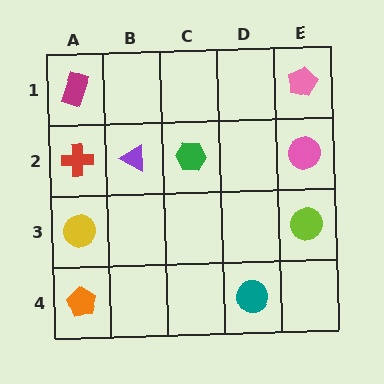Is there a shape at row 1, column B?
No, that cell is empty.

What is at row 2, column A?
A red cross.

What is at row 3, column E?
A lime circle.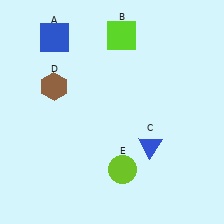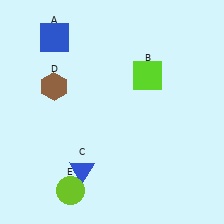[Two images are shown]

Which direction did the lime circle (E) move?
The lime circle (E) moved left.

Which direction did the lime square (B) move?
The lime square (B) moved down.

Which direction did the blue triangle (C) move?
The blue triangle (C) moved left.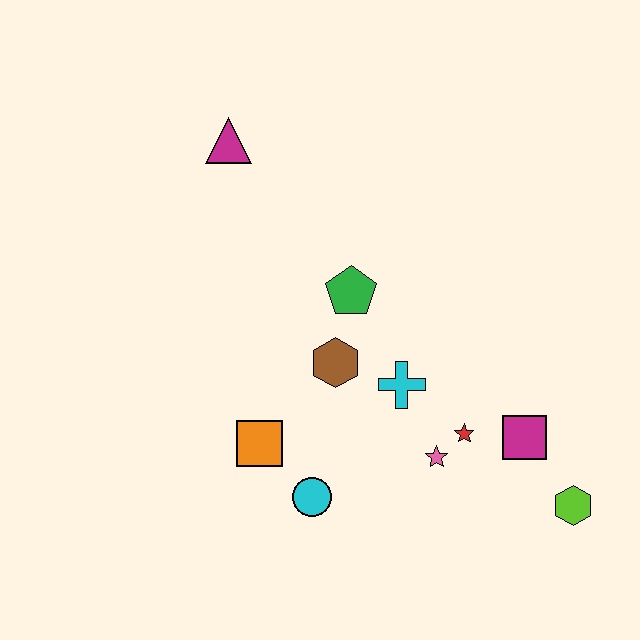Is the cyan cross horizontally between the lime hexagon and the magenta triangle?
Yes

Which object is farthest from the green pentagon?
The lime hexagon is farthest from the green pentagon.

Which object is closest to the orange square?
The cyan circle is closest to the orange square.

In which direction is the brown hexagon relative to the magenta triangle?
The brown hexagon is below the magenta triangle.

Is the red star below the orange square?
No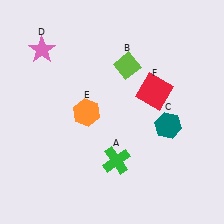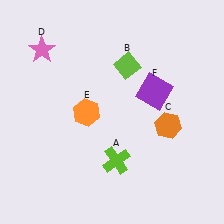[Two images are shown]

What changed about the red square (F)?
In Image 1, F is red. In Image 2, it changed to purple.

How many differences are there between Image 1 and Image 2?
There are 3 differences between the two images.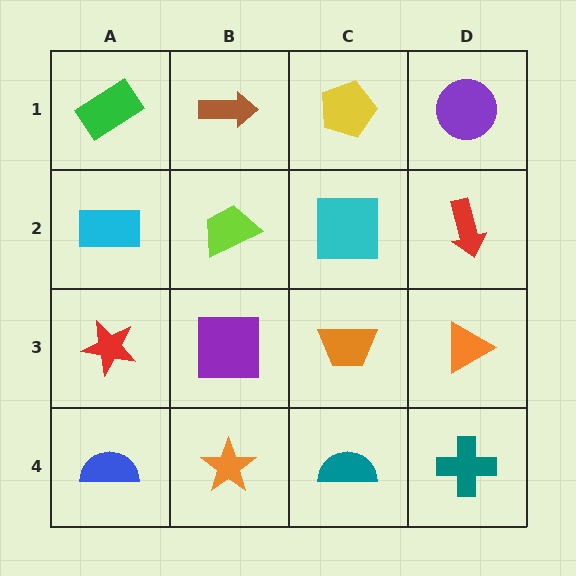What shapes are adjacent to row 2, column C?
A yellow pentagon (row 1, column C), an orange trapezoid (row 3, column C), a lime trapezoid (row 2, column B), a red arrow (row 2, column D).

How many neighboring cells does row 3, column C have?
4.